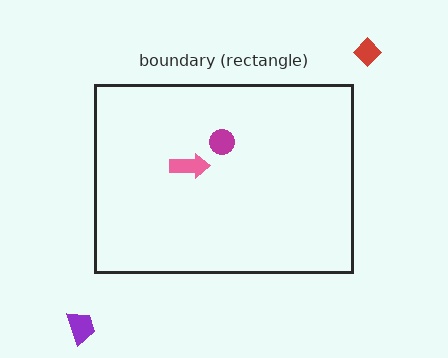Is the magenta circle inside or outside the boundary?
Inside.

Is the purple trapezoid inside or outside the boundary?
Outside.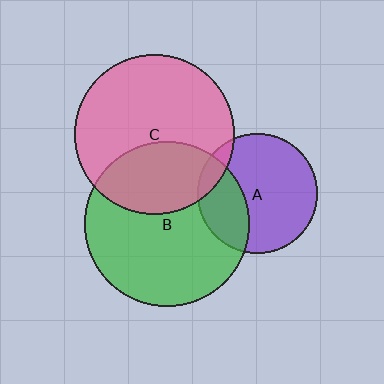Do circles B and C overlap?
Yes.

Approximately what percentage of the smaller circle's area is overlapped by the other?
Approximately 35%.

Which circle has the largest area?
Circle B (green).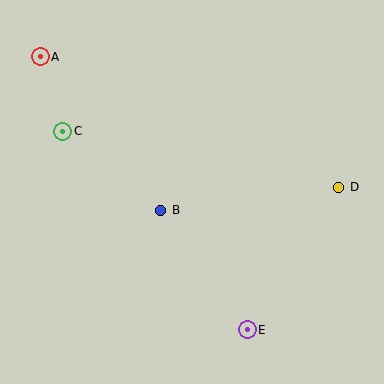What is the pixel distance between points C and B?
The distance between C and B is 126 pixels.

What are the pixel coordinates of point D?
Point D is at (339, 187).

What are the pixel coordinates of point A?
Point A is at (40, 57).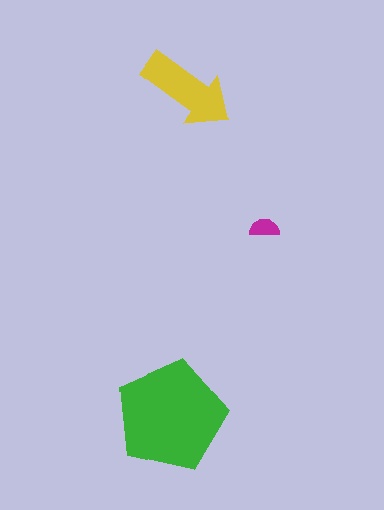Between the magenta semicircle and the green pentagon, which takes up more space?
The green pentagon.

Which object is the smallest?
The magenta semicircle.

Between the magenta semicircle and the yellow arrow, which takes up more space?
The yellow arrow.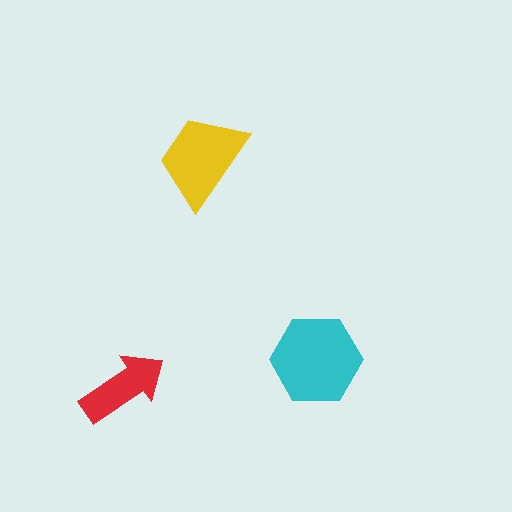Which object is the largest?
The cyan hexagon.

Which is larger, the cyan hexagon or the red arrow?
The cyan hexagon.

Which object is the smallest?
The red arrow.